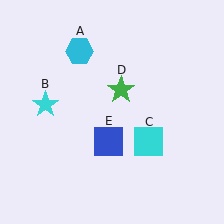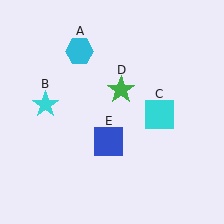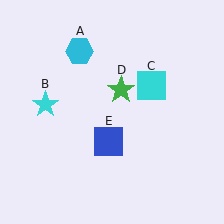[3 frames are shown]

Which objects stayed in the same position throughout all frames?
Cyan hexagon (object A) and cyan star (object B) and green star (object D) and blue square (object E) remained stationary.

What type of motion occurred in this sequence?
The cyan square (object C) rotated counterclockwise around the center of the scene.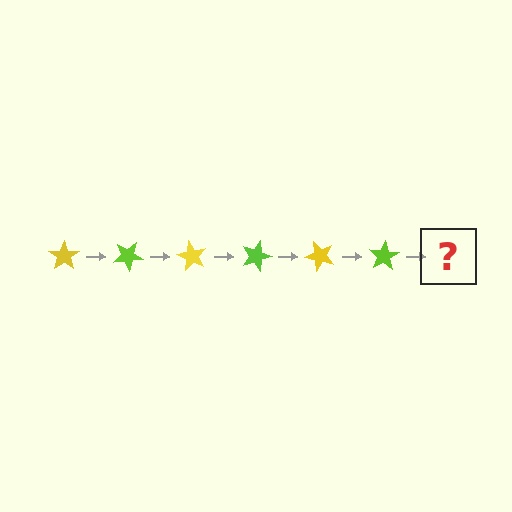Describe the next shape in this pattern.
It should be a yellow star, rotated 180 degrees from the start.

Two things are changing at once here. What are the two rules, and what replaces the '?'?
The two rules are that it rotates 30 degrees each step and the color cycles through yellow and lime. The '?' should be a yellow star, rotated 180 degrees from the start.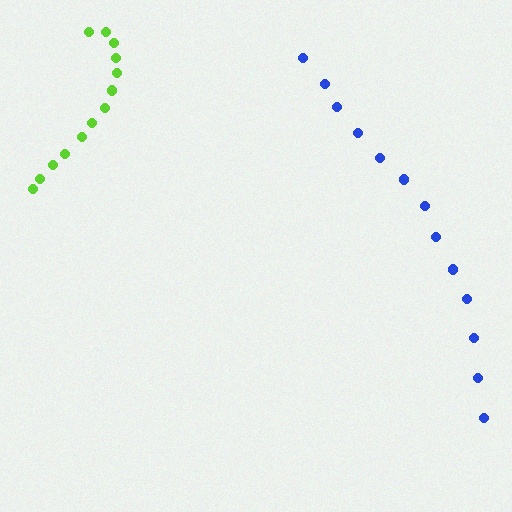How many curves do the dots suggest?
There are 2 distinct paths.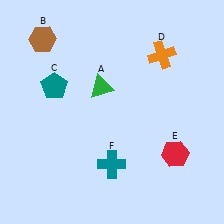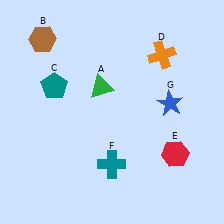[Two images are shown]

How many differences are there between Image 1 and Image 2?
There is 1 difference between the two images.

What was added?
A blue star (G) was added in Image 2.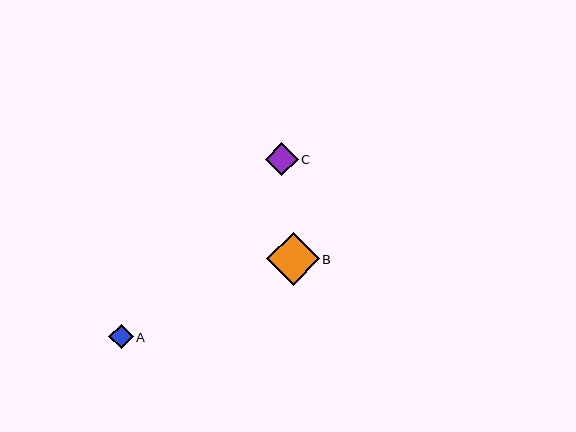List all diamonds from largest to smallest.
From largest to smallest: B, C, A.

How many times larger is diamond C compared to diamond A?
Diamond C is approximately 1.4 times the size of diamond A.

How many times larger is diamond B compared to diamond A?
Diamond B is approximately 2.2 times the size of diamond A.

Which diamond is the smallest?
Diamond A is the smallest with a size of approximately 24 pixels.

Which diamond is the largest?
Diamond B is the largest with a size of approximately 53 pixels.